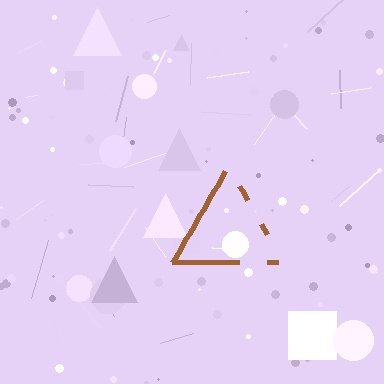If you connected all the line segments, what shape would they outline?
They would outline a triangle.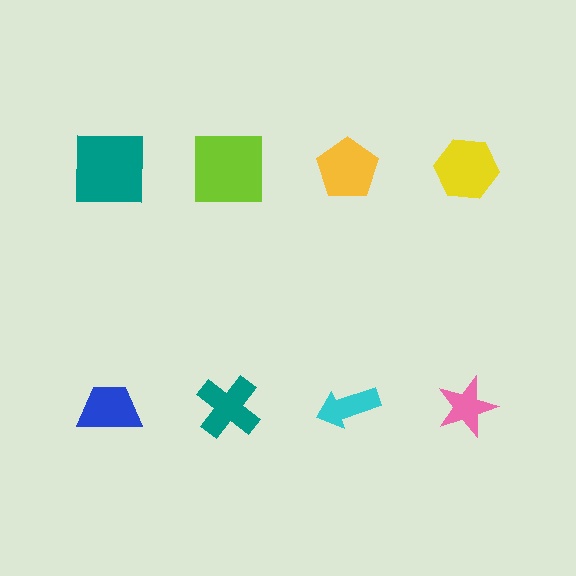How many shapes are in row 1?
4 shapes.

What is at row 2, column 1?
A blue trapezoid.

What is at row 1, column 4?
A yellow hexagon.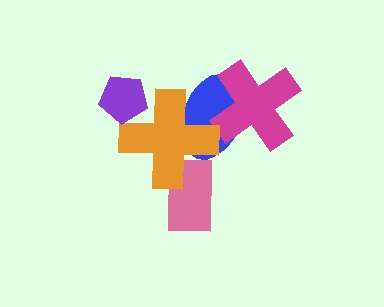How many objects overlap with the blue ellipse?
2 objects overlap with the blue ellipse.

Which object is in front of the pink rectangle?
The orange cross is in front of the pink rectangle.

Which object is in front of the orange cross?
The purple pentagon is in front of the orange cross.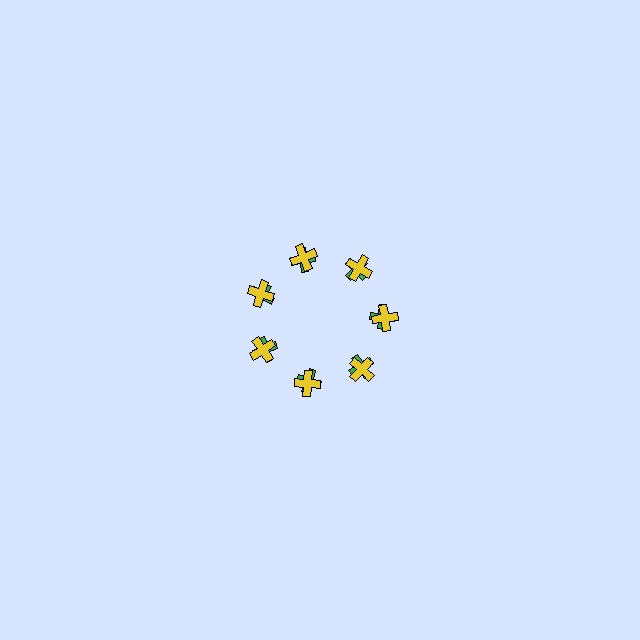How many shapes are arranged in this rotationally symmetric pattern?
There are 14 shapes, arranged in 7 groups of 2.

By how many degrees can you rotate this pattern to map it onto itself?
The pattern maps onto itself every 51 degrees of rotation.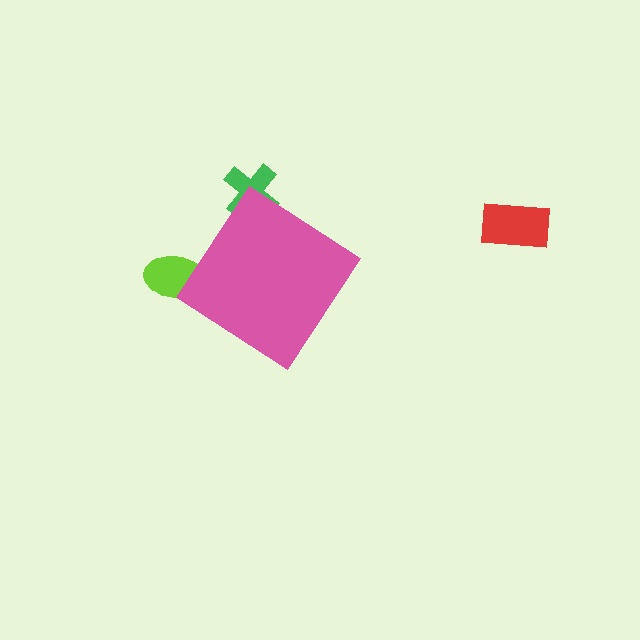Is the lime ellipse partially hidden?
Yes, the lime ellipse is partially hidden behind the pink diamond.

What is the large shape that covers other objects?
A pink diamond.